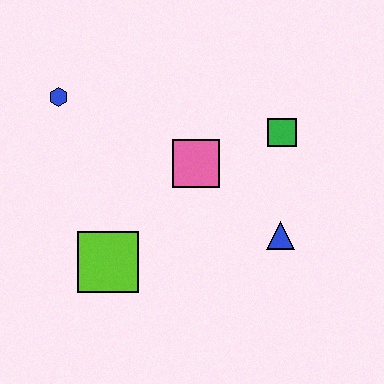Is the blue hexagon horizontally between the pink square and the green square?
No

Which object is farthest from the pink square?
The blue hexagon is farthest from the pink square.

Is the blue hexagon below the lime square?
No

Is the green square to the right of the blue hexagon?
Yes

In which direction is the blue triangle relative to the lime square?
The blue triangle is to the right of the lime square.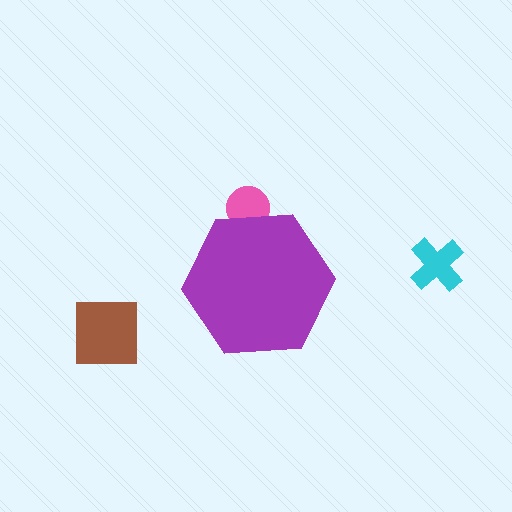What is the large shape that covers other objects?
A purple hexagon.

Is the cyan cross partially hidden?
No, the cyan cross is fully visible.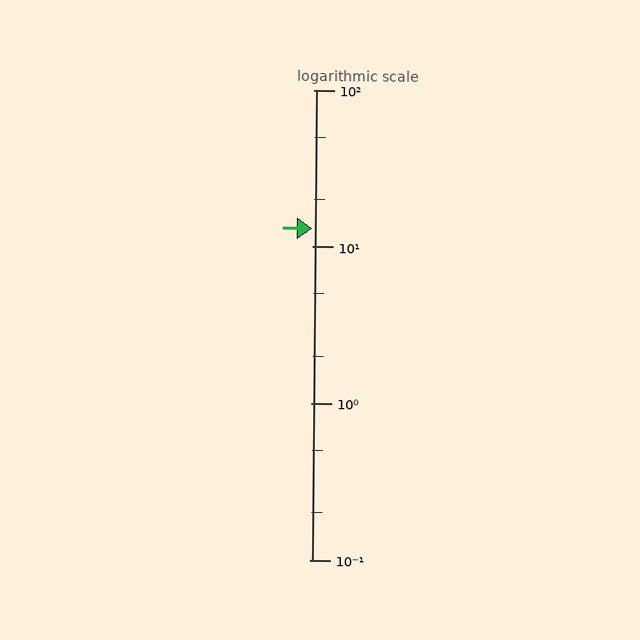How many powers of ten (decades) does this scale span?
The scale spans 3 decades, from 0.1 to 100.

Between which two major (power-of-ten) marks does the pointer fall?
The pointer is between 10 and 100.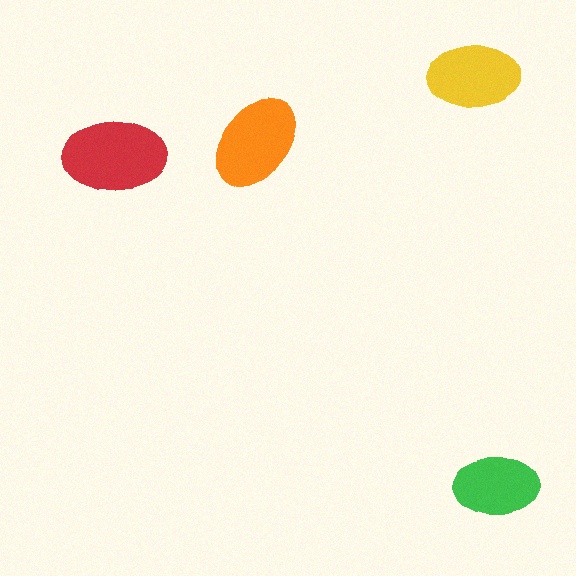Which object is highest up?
The yellow ellipse is topmost.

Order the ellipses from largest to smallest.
the red one, the orange one, the yellow one, the green one.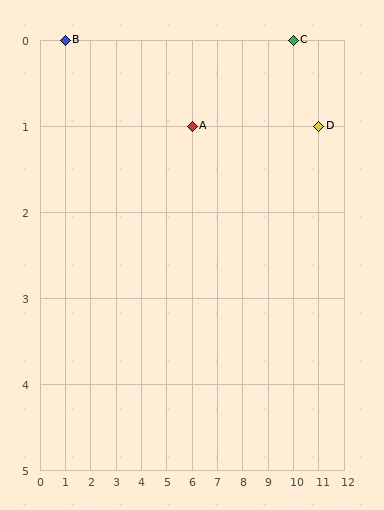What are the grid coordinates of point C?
Point C is at grid coordinates (10, 0).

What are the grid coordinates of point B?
Point B is at grid coordinates (1, 0).